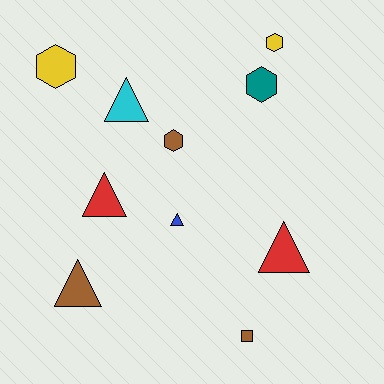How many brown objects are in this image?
There are 3 brown objects.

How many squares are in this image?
There is 1 square.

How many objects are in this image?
There are 10 objects.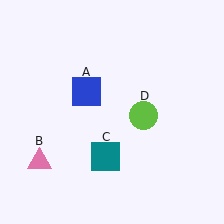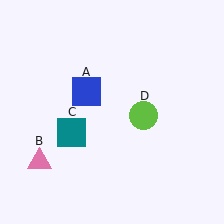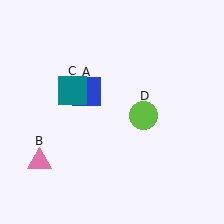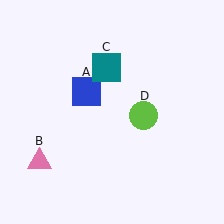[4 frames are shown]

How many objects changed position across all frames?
1 object changed position: teal square (object C).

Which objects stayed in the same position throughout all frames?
Blue square (object A) and pink triangle (object B) and lime circle (object D) remained stationary.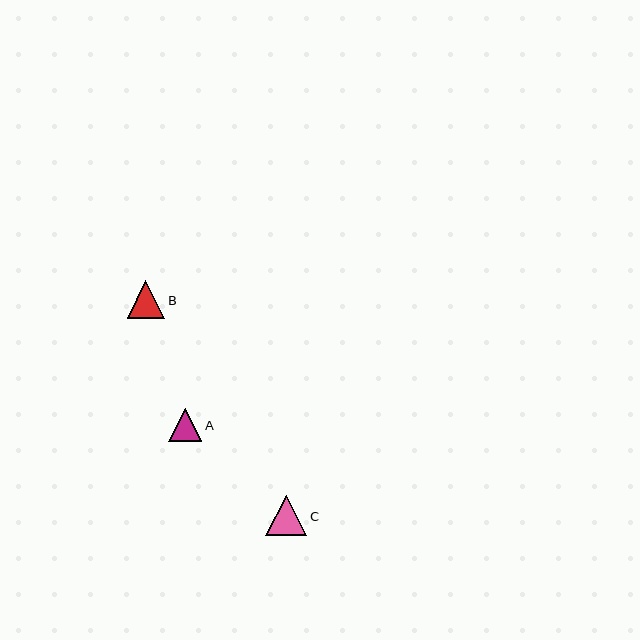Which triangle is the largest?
Triangle C is the largest with a size of approximately 41 pixels.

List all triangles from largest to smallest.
From largest to smallest: C, B, A.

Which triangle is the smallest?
Triangle A is the smallest with a size of approximately 33 pixels.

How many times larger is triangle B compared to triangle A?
Triangle B is approximately 1.1 times the size of triangle A.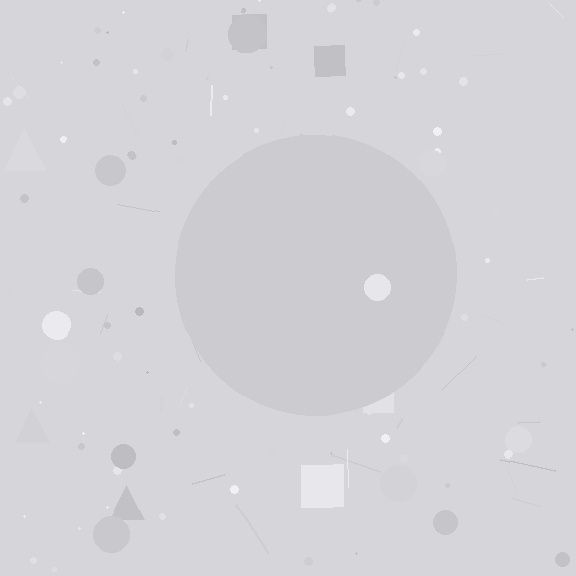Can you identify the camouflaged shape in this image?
The camouflaged shape is a circle.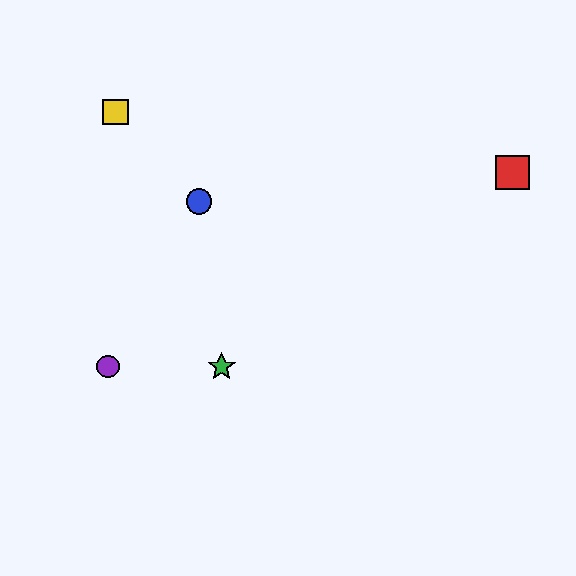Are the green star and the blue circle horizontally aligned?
No, the green star is at y≈367 and the blue circle is at y≈201.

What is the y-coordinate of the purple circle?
The purple circle is at y≈367.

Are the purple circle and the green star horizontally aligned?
Yes, both are at y≈367.